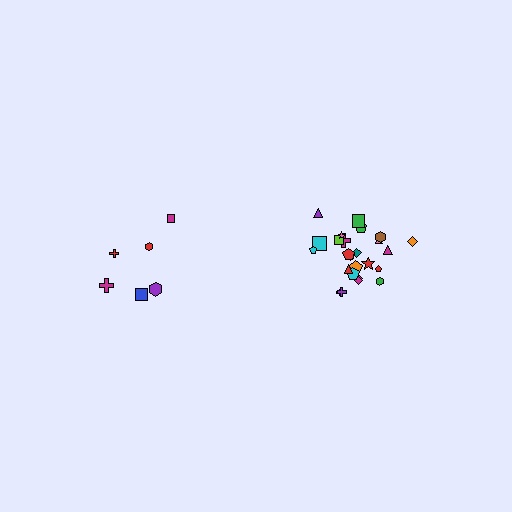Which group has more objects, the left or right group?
The right group.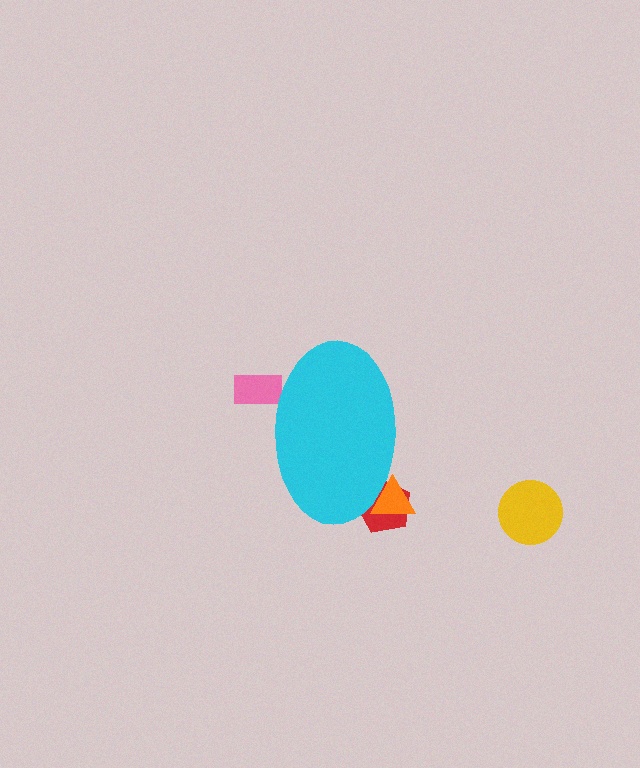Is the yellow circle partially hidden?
No, the yellow circle is fully visible.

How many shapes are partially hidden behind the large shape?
3 shapes are partially hidden.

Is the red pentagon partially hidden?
Yes, the red pentagon is partially hidden behind the cyan ellipse.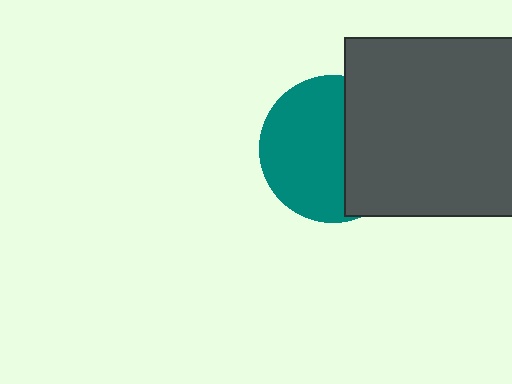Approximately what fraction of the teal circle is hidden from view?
Roughly 41% of the teal circle is hidden behind the dark gray square.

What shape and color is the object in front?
The object in front is a dark gray square.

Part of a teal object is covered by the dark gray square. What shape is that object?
It is a circle.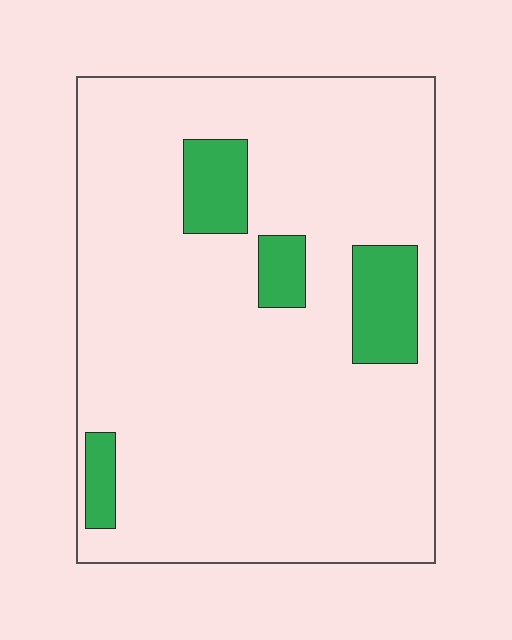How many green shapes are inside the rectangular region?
4.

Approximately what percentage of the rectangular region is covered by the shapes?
Approximately 10%.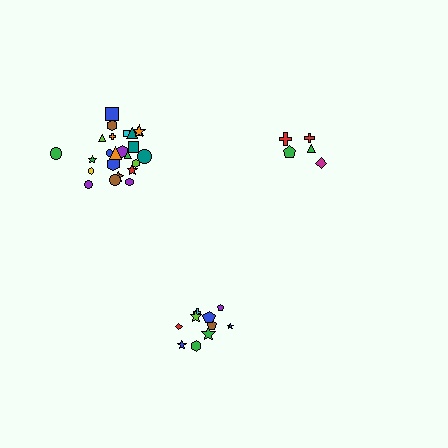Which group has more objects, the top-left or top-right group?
The top-left group.